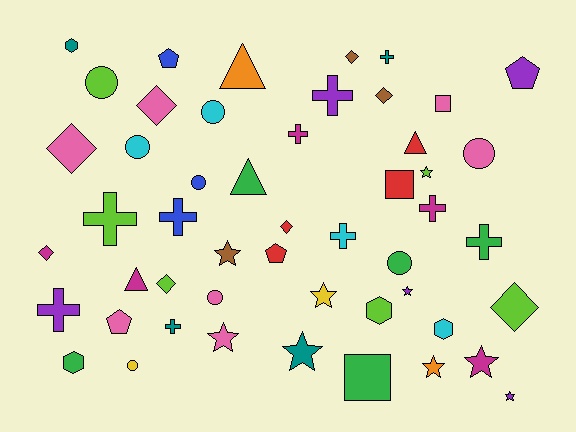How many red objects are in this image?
There are 4 red objects.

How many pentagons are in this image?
There are 4 pentagons.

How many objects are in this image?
There are 50 objects.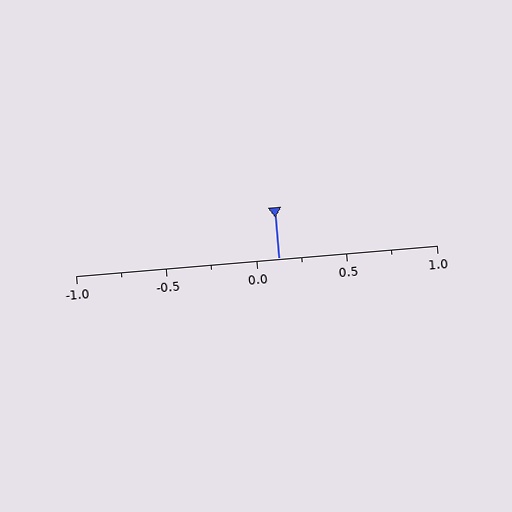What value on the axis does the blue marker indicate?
The marker indicates approximately 0.12.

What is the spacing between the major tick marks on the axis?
The major ticks are spaced 0.5 apart.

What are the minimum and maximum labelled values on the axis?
The axis runs from -1.0 to 1.0.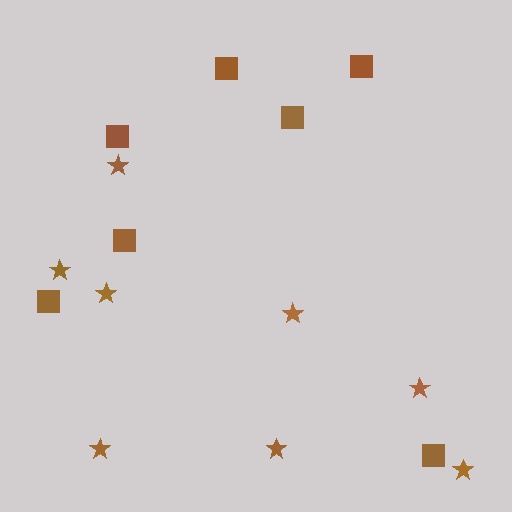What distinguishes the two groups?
There are 2 groups: one group of squares (7) and one group of stars (8).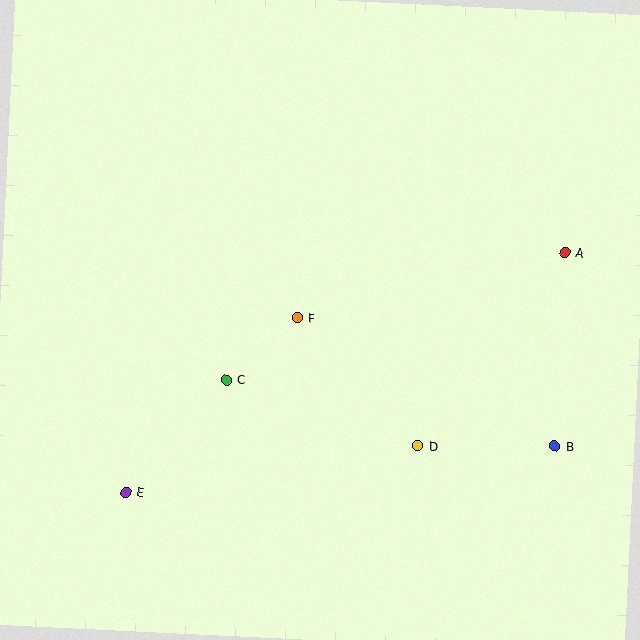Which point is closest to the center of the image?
Point F at (297, 318) is closest to the center.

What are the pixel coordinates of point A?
Point A is at (565, 253).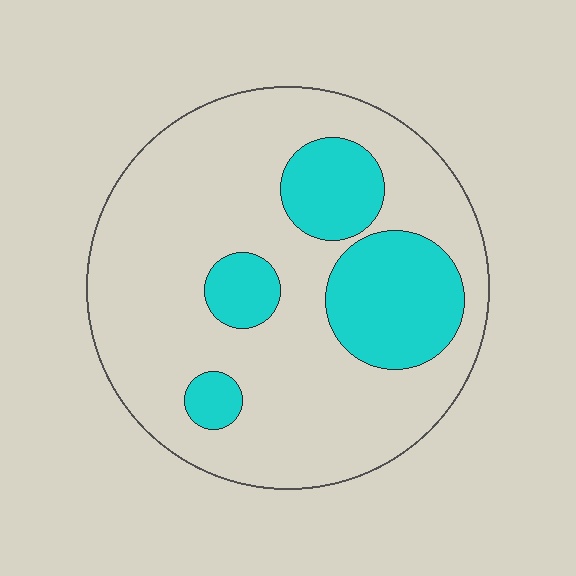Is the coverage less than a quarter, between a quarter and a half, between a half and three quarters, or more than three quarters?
Less than a quarter.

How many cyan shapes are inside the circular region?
4.